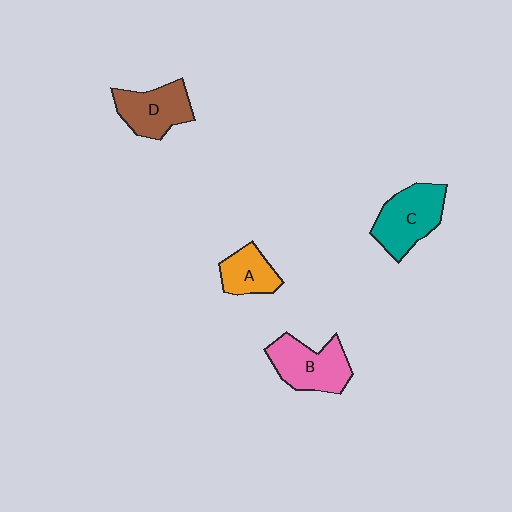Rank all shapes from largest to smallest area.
From largest to smallest: C (teal), B (pink), D (brown), A (orange).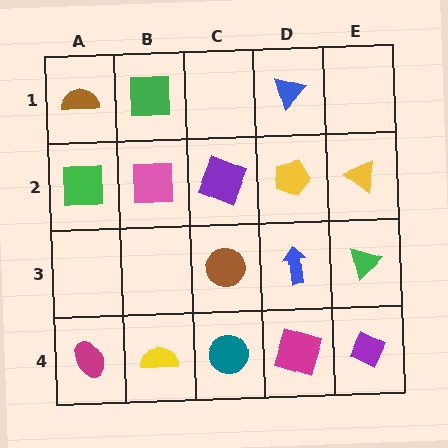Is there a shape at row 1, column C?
No, that cell is empty.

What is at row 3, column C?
A brown circle.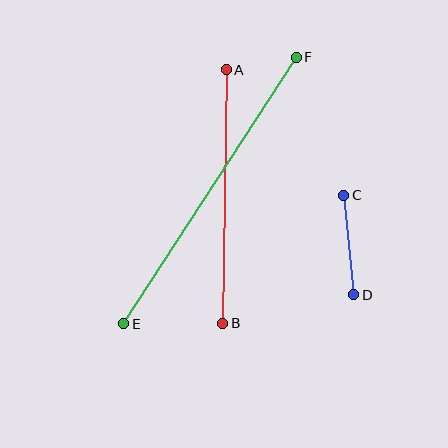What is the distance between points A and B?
The distance is approximately 253 pixels.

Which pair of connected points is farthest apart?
Points E and F are farthest apart.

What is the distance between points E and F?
The distance is approximately 317 pixels.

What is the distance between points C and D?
The distance is approximately 100 pixels.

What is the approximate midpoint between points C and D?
The midpoint is at approximately (349, 245) pixels.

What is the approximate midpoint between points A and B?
The midpoint is at approximately (225, 196) pixels.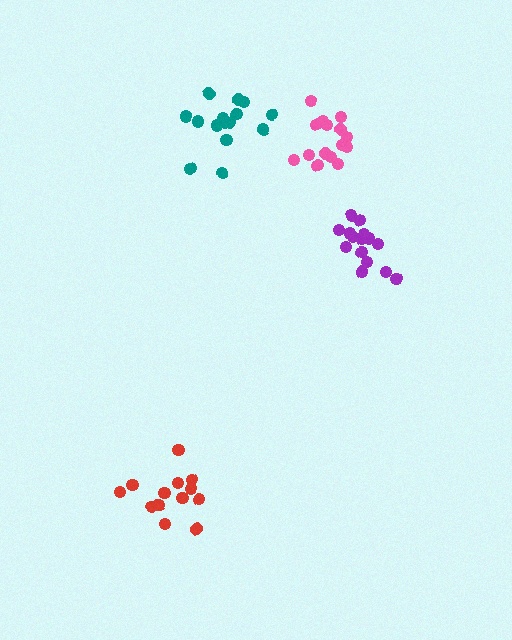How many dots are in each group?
Group 1: 14 dots, Group 2: 15 dots, Group 3: 15 dots, Group 4: 15 dots (59 total).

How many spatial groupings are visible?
There are 4 spatial groupings.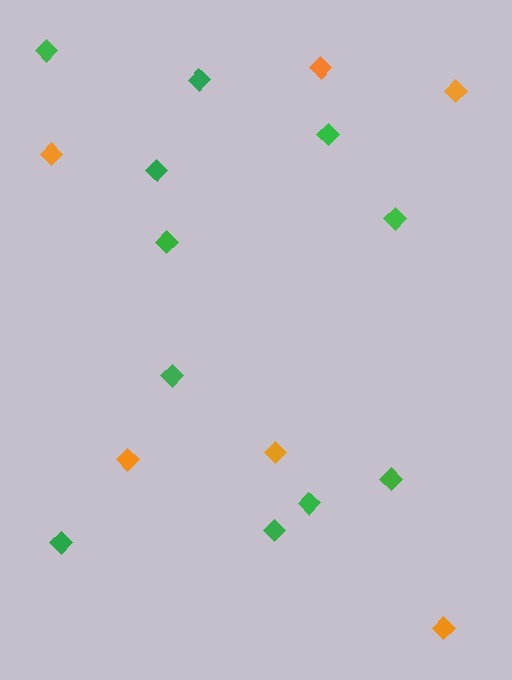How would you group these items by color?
There are 2 groups: one group of orange diamonds (6) and one group of green diamonds (11).